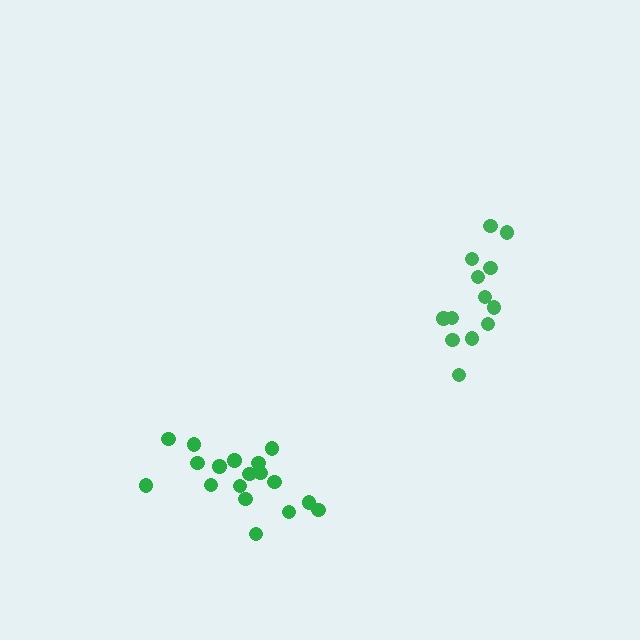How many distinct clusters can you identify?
There are 2 distinct clusters.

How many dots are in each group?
Group 1: 18 dots, Group 2: 13 dots (31 total).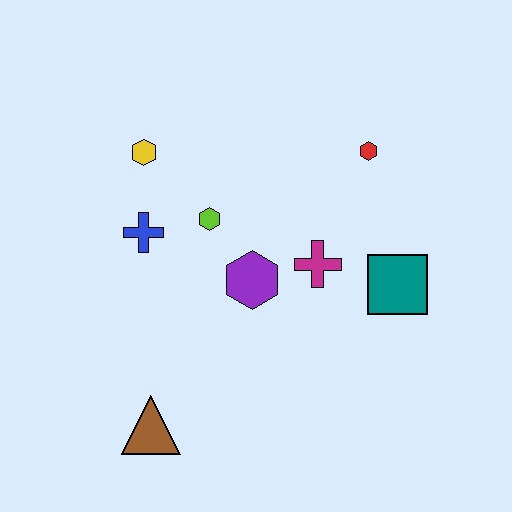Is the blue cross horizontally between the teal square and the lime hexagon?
No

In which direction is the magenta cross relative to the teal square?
The magenta cross is to the left of the teal square.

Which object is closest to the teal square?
The magenta cross is closest to the teal square.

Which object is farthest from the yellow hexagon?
The teal square is farthest from the yellow hexagon.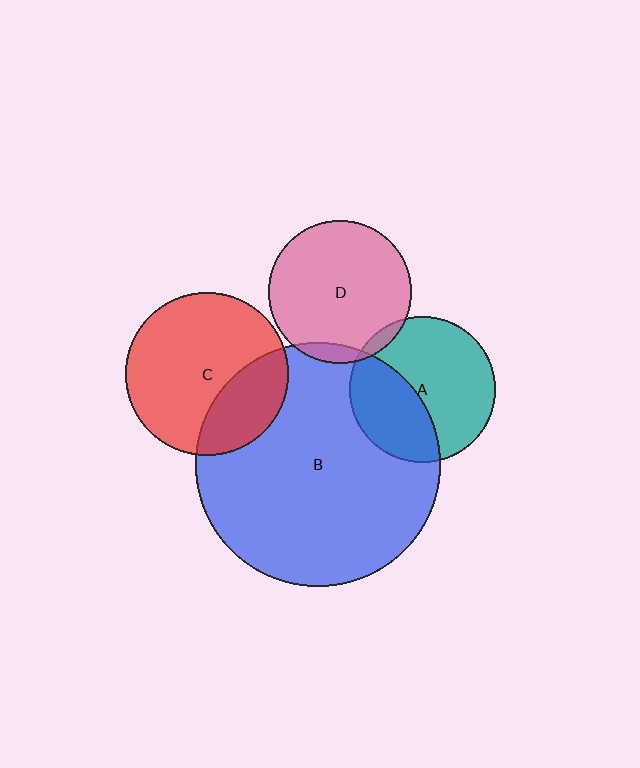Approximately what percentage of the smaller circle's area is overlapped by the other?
Approximately 40%.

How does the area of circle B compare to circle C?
Approximately 2.2 times.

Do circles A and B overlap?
Yes.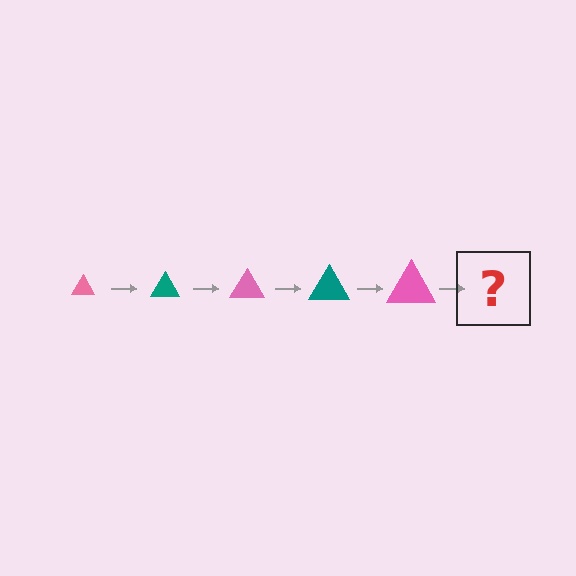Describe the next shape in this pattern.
It should be a teal triangle, larger than the previous one.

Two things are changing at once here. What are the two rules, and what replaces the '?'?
The two rules are that the triangle grows larger each step and the color cycles through pink and teal. The '?' should be a teal triangle, larger than the previous one.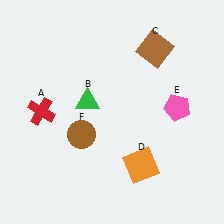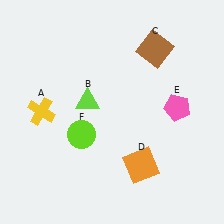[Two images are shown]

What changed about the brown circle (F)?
In Image 1, F is brown. In Image 2, it changed to lime.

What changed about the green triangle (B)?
In Image 1, B is green. In Image 2, it changed to lime.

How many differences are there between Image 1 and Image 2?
There are 3 differences between the two images.